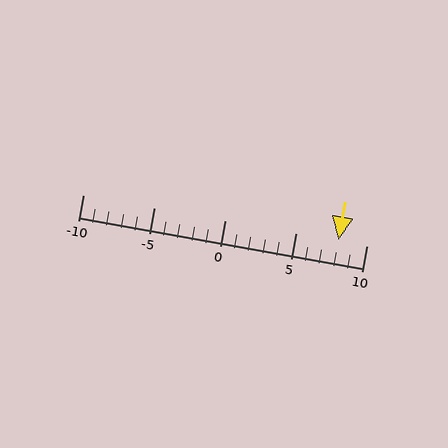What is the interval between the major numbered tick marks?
The major tick marks are spaced 5 units apart.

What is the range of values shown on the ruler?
The ruler shows values from -10 to 10.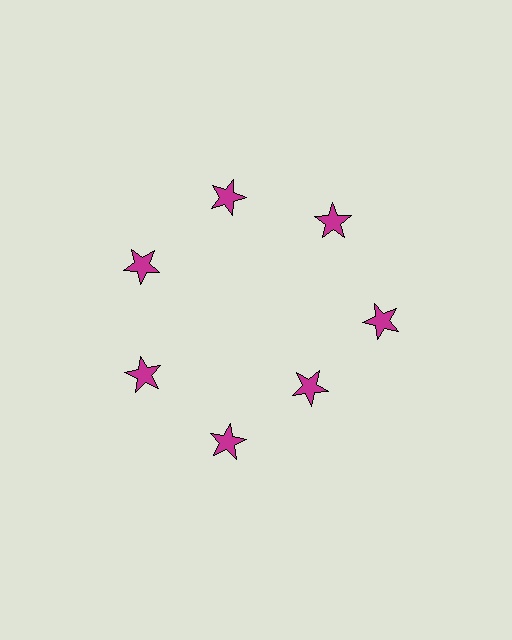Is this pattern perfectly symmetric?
No. The 7 magenta stars are arranged in a ring, but one element near the 5 o'clock position is pulled inward toward the center, breaking the 7-fold rotational symmetry.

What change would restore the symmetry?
The symmetry would be restored by moving it outward, back onto the ring so that all 7 stars sit at equal angles and equal distance from the center.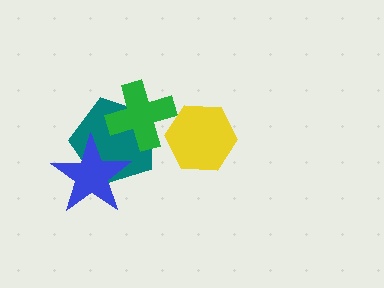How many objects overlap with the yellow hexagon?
0 objects overlap with the yellow hexagon.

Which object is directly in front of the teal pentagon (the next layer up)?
The green cross is directly in front of the teal pentagon.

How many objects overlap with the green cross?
1 object overlaps with the green cross.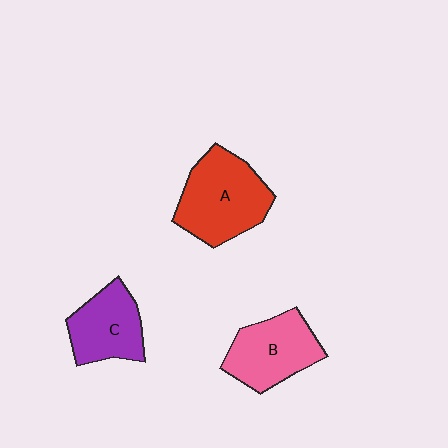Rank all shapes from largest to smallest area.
From largest to smallest: A (red), B (pink), C (purple).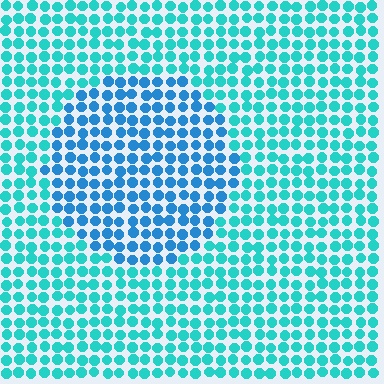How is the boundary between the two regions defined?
The boundary is defined purely by a slight shift in hue (about 29 degrees). Spacing, size, and orientation are identical on both sides.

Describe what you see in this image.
The image is filled with small cyan elements in a uniform arrangement. A circle-shaped region is visible where the elements are tinted to a slightly different hue, forming a subtle color boundary.